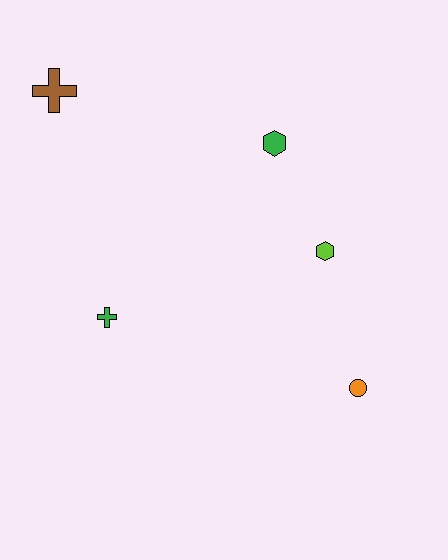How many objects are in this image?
There are 5 objects.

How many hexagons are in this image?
There are 2 hexagons.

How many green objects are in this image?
There are 2 green objects.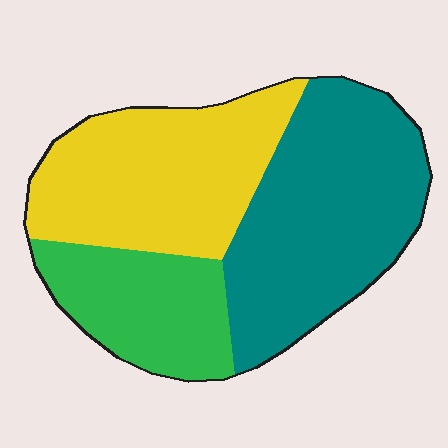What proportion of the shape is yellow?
Yellow takes up about three eighths (3/8) of the shape.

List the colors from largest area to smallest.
From largest to smallest: teal, yellow, green.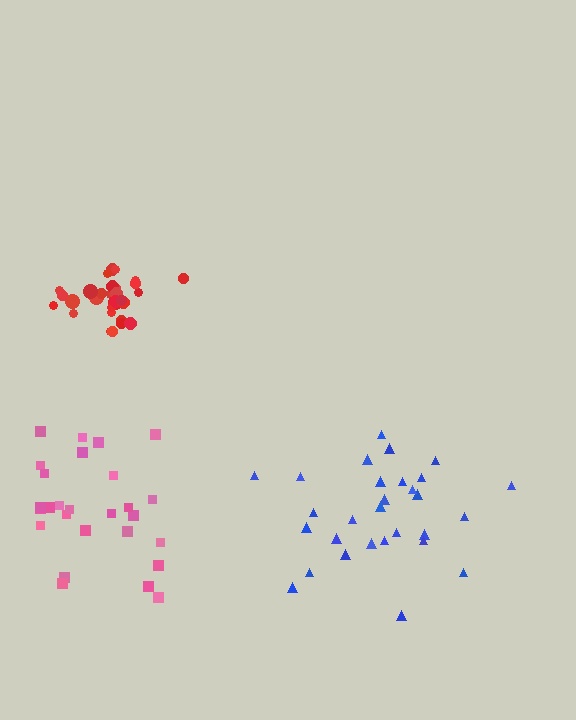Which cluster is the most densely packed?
Red.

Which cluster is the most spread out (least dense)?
Blue.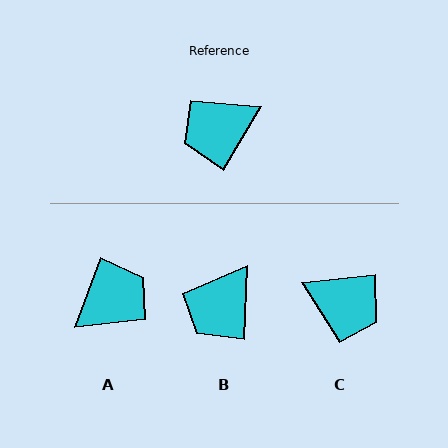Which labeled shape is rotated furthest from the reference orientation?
A, about 169 degrees away.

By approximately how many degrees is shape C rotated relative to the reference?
Approximately 127 degrees counter-clockwise.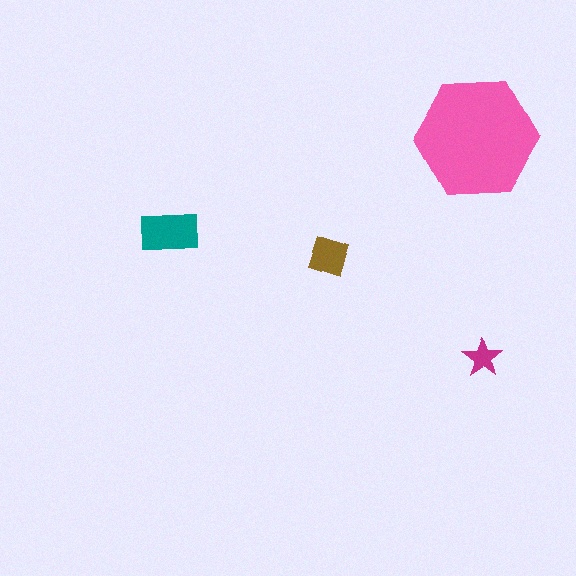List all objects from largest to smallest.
The pink hexagon, the teal rectangle, the brown diamond, the magenta star.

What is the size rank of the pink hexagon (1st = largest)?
1st.